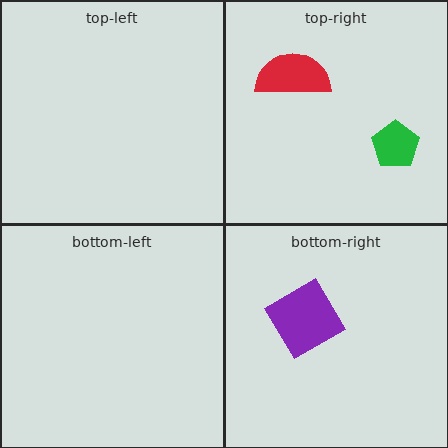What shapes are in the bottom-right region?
The purple diamond.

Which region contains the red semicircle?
The top-right region.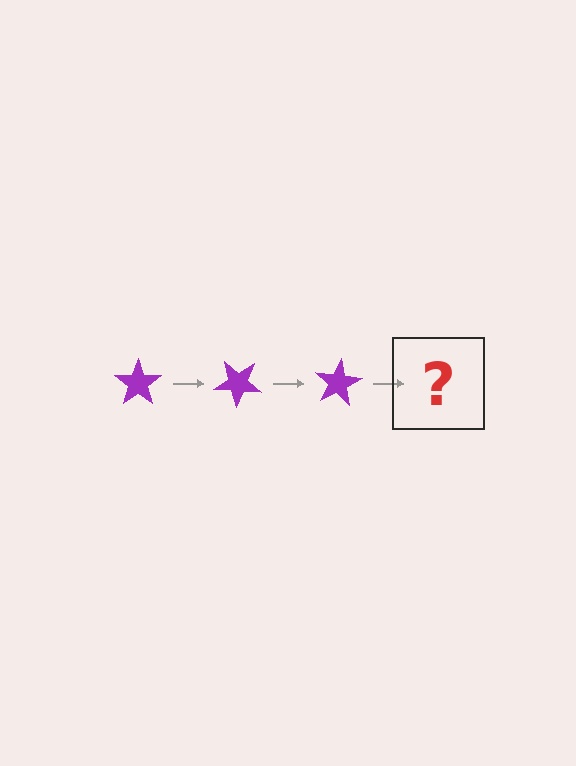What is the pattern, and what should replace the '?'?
The pattern is that the star rotates 40 degrees each step. The '?' should be a purple star rotated 120 degrees.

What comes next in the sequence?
The next element should be a purple star rotated 120 degrees.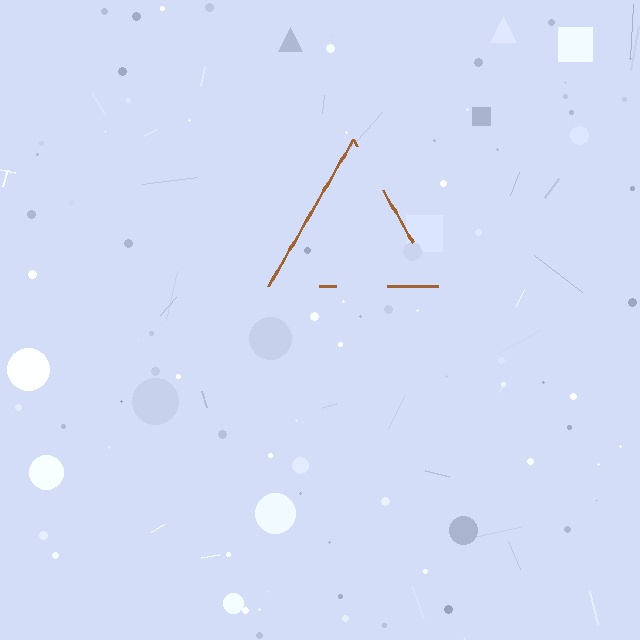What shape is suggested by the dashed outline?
The dashed outline suggests a triangle.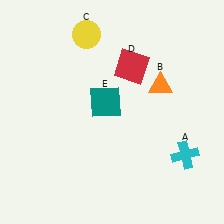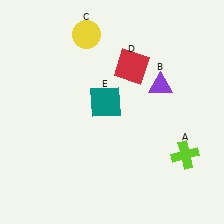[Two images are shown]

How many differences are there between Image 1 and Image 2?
There are 2 differences between the two images.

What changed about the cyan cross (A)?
In Image 1, A is cyan. In Image 2, it changed to lime.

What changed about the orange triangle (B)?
In Image 1, B is orange. In Image 2, it changed to purple.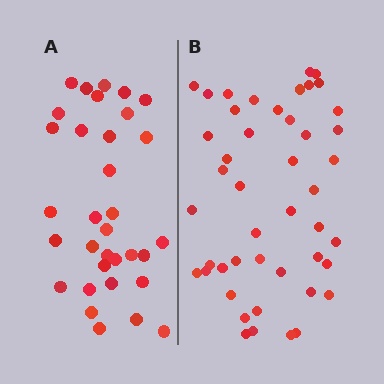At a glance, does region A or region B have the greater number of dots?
Region B (the right region) has more dots.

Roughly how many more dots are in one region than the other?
Region B has approximately 15 more dots than region A.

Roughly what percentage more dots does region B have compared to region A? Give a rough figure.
About 40% more.